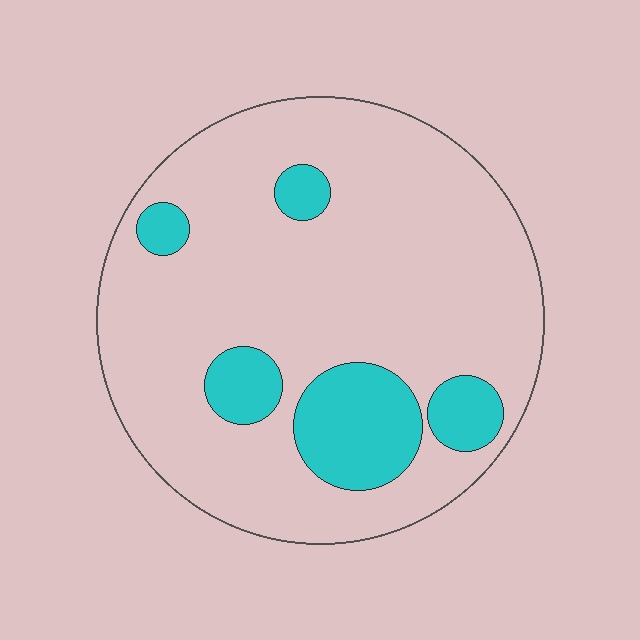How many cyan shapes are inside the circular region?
5.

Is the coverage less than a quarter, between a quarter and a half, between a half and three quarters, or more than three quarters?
Less than a quarter.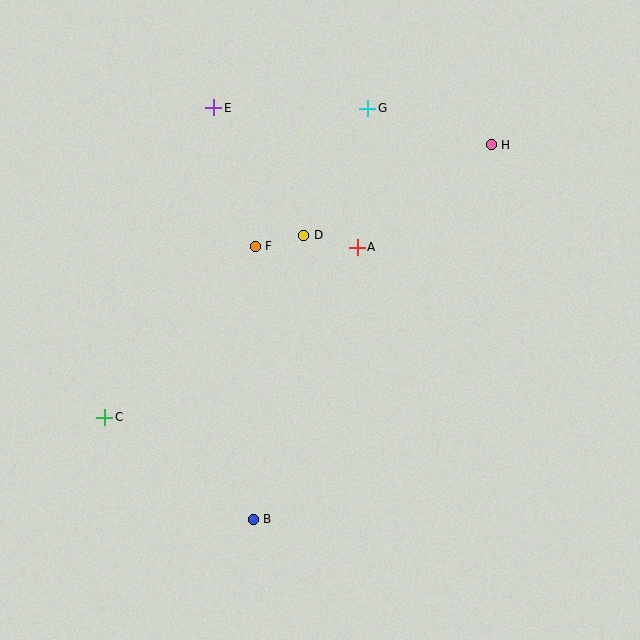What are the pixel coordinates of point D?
Point D is at (304, 235).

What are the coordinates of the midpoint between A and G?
The midpoint between A and G is at (363, 178).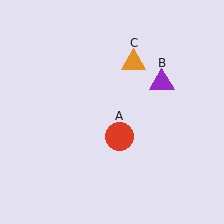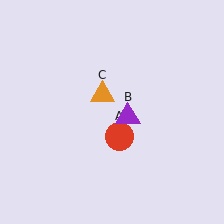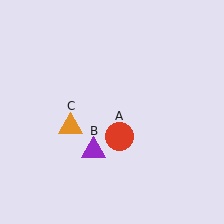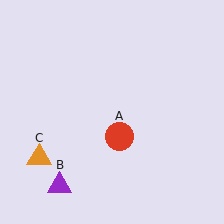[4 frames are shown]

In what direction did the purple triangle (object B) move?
The purple triangle (object B) moved down and to the left.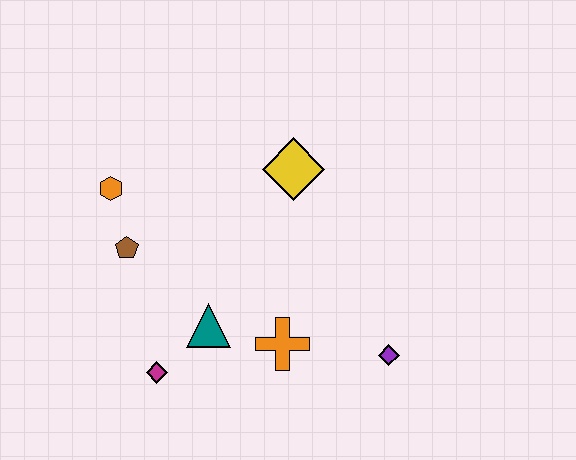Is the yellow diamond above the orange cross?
Yes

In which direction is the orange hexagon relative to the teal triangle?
The orange hexagon is above the teal triangle.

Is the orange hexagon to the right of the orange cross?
No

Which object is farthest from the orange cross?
The orange hexagon is farthest from the orange cross.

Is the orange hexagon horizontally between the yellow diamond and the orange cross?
No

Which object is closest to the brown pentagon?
The orange hexagon is closest to the brown pentagon.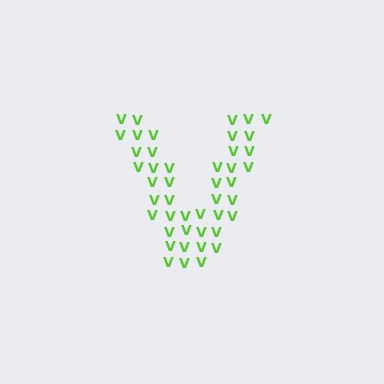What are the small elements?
The small elements are letter V's.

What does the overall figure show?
The overall figure shows the letter V.